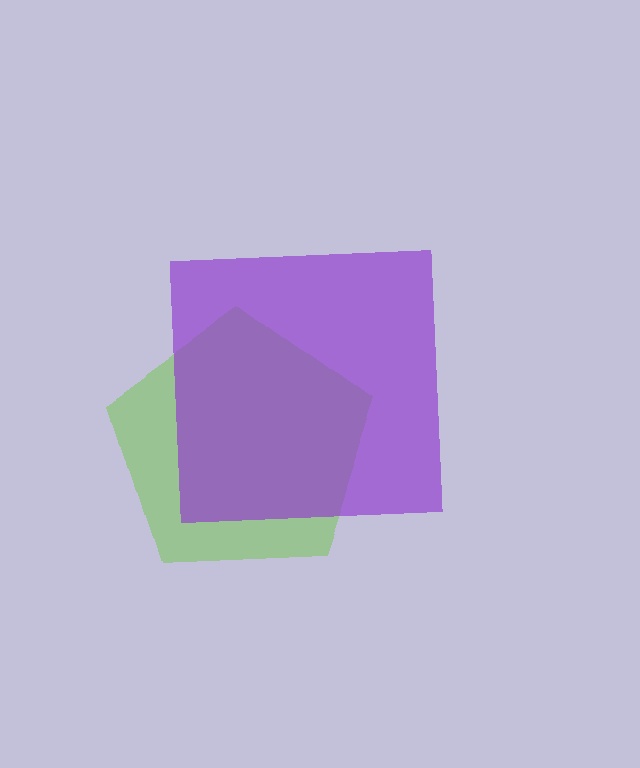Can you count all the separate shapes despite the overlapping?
Yes, there are 2 separate shapes.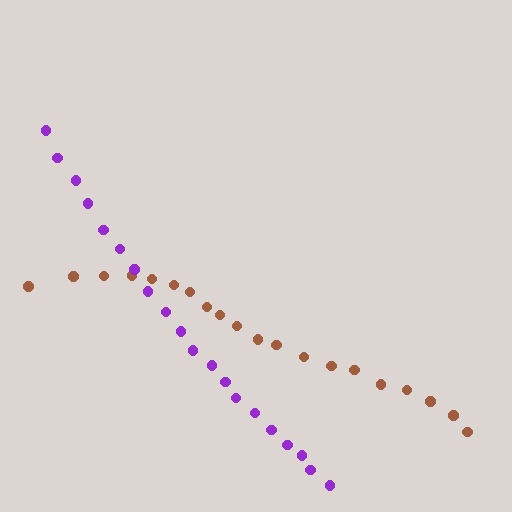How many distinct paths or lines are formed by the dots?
There are 2 distinct paths.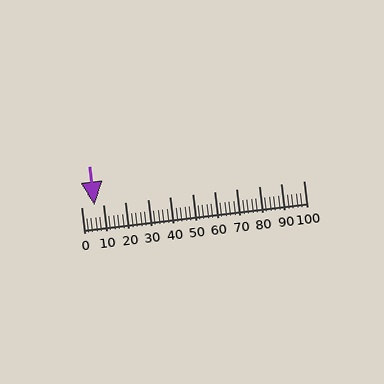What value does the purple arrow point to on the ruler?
The purple arrow points to approximately 6.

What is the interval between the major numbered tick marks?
The major tick marks are spaced 10 units apart.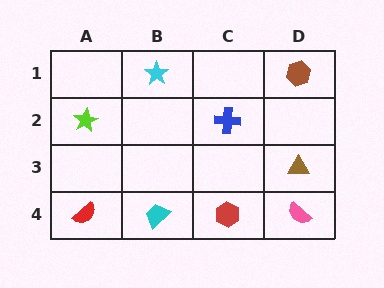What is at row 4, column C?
A red hexagon.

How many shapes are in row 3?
1 shape.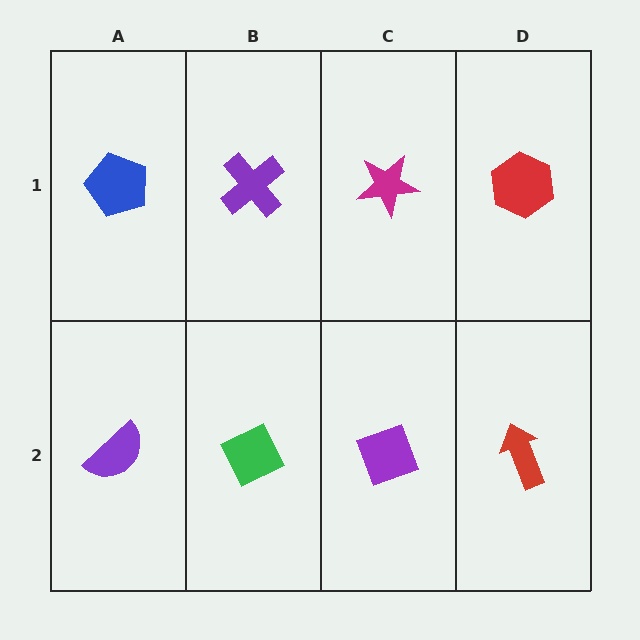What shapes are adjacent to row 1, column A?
A purple semicircle (row 2, column A), a purple cross (row 1, column B).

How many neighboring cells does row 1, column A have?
2.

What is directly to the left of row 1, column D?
A magenta star.